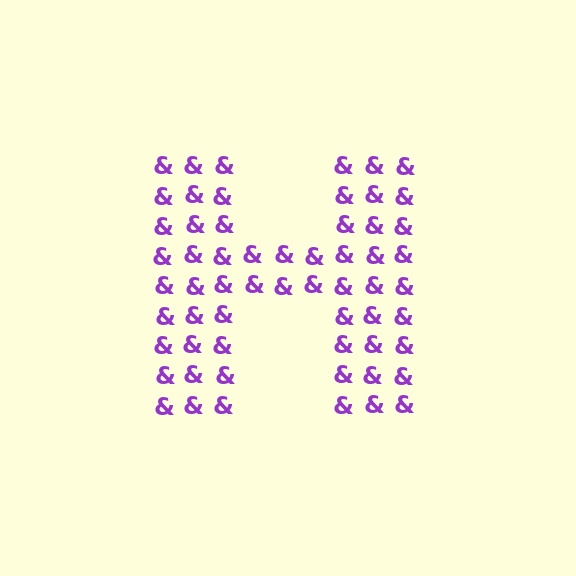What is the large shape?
The large shape is the letter H.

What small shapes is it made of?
It is made of small ampersands.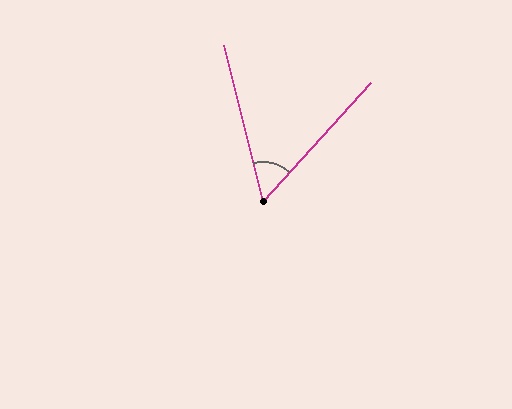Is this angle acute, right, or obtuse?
It is acute.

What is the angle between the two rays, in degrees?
Approximately 56 degrees.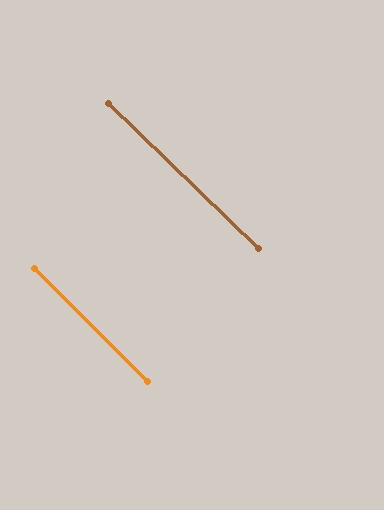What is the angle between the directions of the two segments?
Approximately 1 degree.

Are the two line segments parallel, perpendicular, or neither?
Parallel — their directions differ by only 0.8°.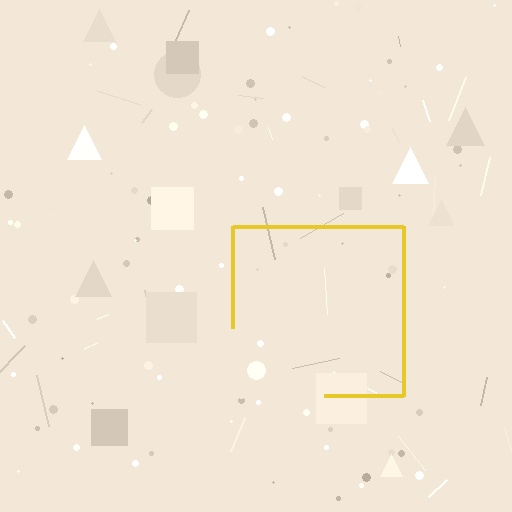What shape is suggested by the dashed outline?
The dashed outline suggests a square.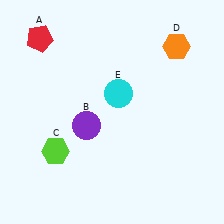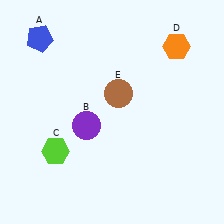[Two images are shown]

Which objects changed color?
A changed from red to blue. E changed from cyan to brown.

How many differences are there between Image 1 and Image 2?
There are 2 differences between the two images.